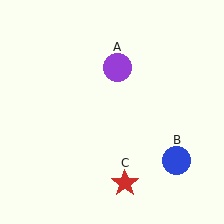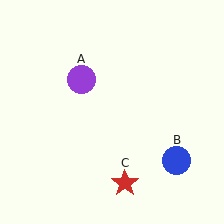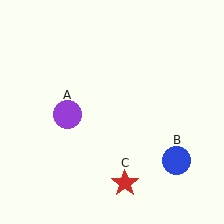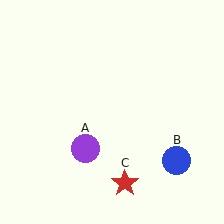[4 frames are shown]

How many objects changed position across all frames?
1 object changed position: purple circle (object A).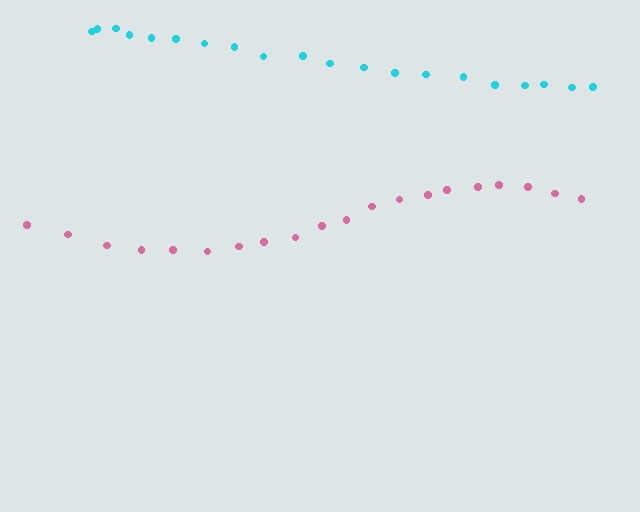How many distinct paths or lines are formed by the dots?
There are 2 distinct paths.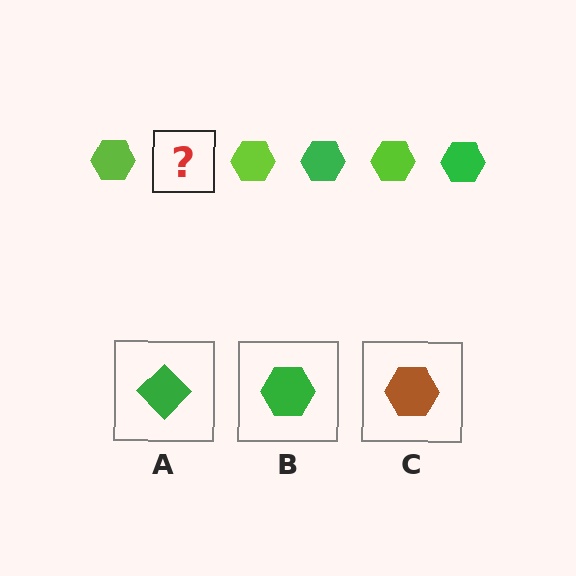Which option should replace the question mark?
Option B.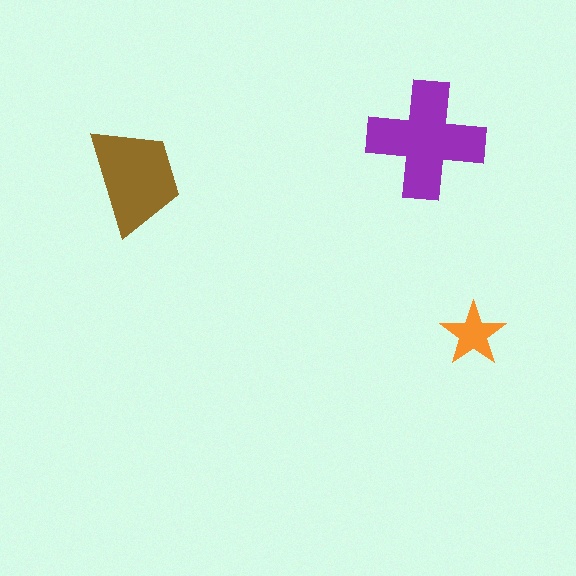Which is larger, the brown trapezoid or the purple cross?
The purple cross.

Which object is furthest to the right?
The orange star is rightmost.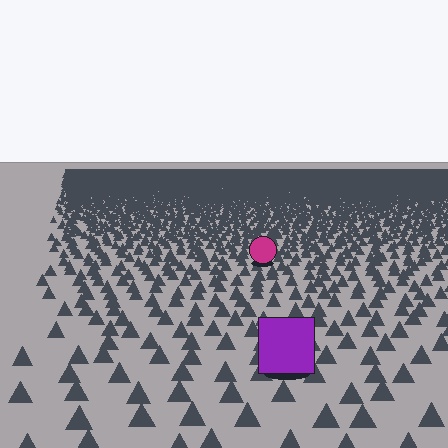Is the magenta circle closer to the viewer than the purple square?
No. The purple square is closer — you can tell from the texture gradient: the ground texture is coarser near it.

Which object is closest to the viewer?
The purple square is closest. The texture marks near it are larger and more spread out.